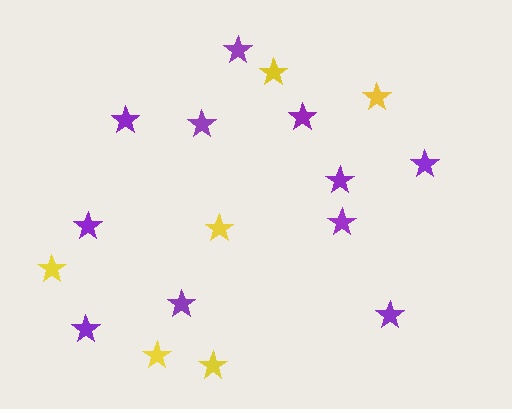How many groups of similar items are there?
There are 2 groups: one group of purple stars (11) and one group of yellow stars (6).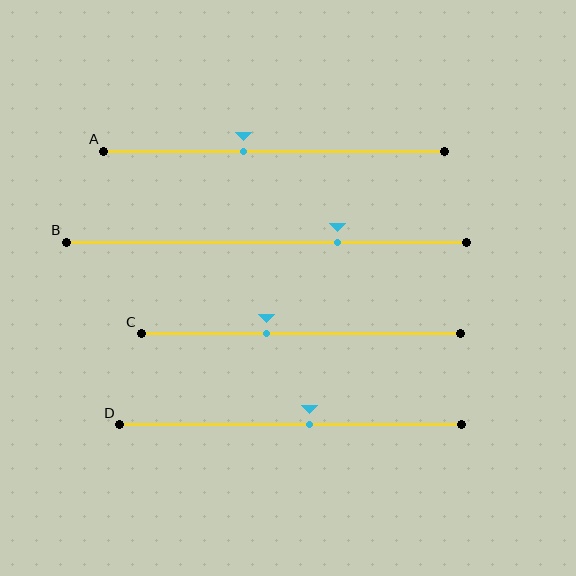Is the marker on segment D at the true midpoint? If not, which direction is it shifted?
No, the marker on segment D is shifted to the right by about 6% of the segment length.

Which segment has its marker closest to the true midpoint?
Segment D has its marker closest to the true midpoint.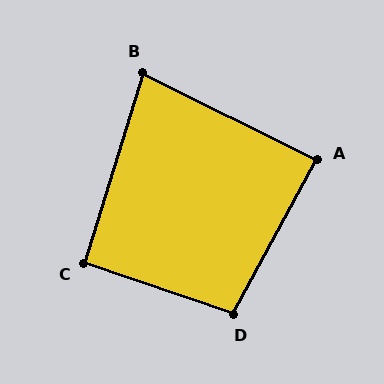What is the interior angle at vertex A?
Approximately 88 degrees (approximately right).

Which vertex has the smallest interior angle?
B, at approximately 81 degrees.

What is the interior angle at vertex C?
Approximately 92 degrees (approximately right).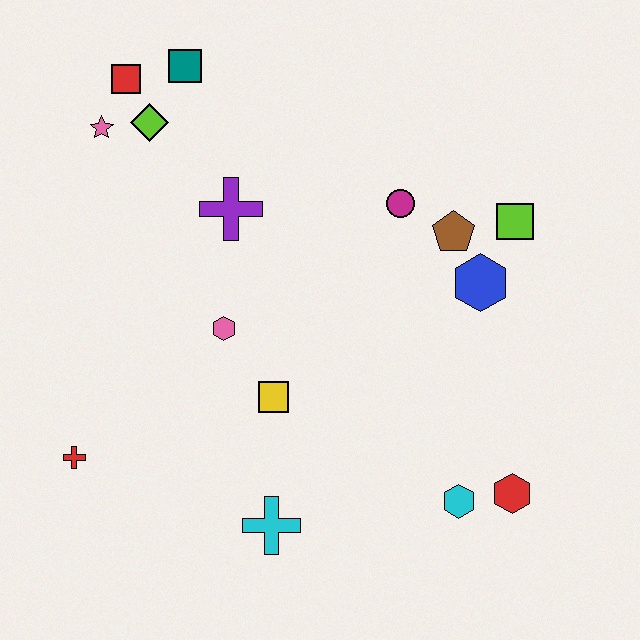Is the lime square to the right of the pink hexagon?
Yes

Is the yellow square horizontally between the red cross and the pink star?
No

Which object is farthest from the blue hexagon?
The red cross is farthest from the blue hexagon.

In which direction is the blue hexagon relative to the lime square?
The blue hexagon is below the lime square.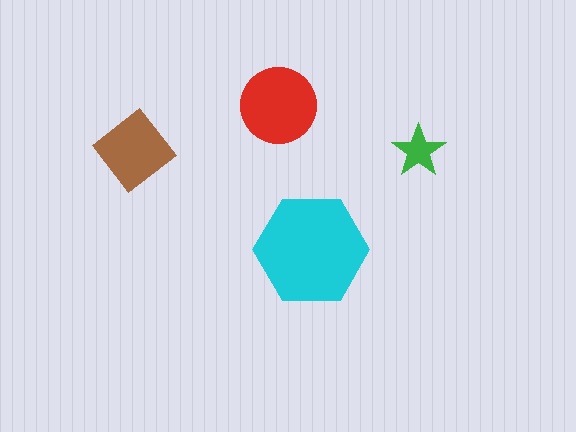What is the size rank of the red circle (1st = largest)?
2nd.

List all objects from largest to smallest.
The cyan hexagon, the red circle, the brown diamond, the green star.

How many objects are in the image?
There are 4 objects in the image.